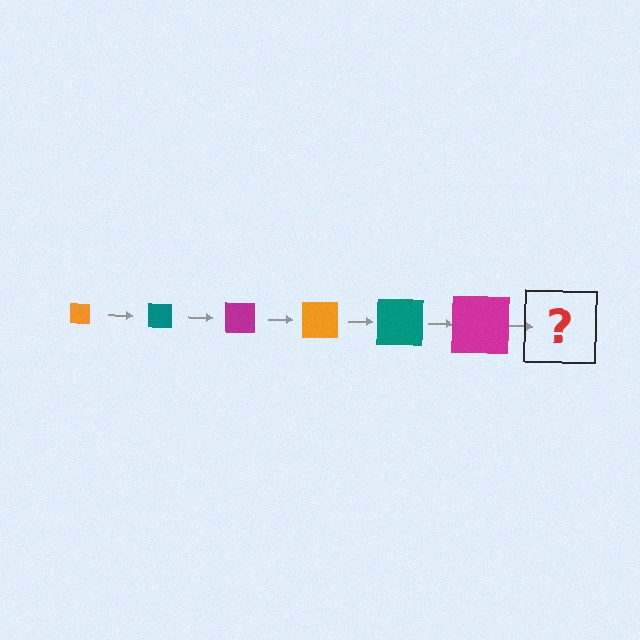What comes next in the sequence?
The next element should be an orange square, larger than the previous one.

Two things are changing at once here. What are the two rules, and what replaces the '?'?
The two rules are that the square grows larger each step and the color cycles through orange, teal, and magenta. The '?' should be an orange square, larger than the previous one.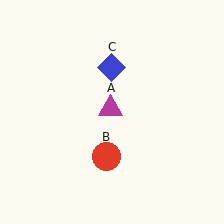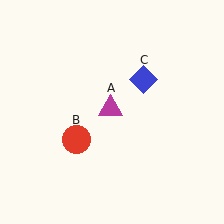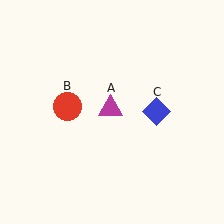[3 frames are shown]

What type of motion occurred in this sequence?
The red circle (object B), blue diamond (object C) rotated clockwise around the center of the scene.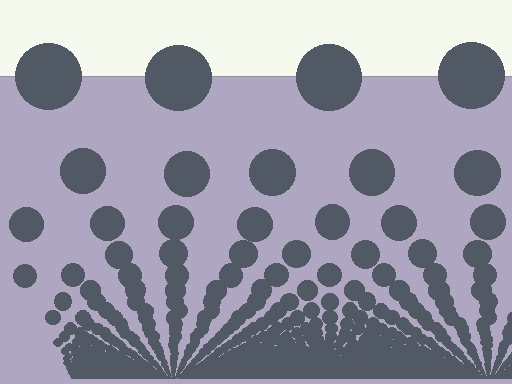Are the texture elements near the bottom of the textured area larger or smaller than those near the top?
Smaller. The gradient is inverted — elements near the bottom are smaller and denser.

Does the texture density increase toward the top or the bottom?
Density increases toward the bottom.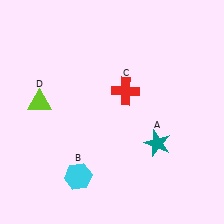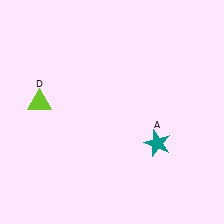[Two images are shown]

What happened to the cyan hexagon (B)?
The cyan hexagon (B) was removed in Image 2. It was in the bottom-left area of Image 1.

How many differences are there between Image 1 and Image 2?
There are 2 differences between the two images.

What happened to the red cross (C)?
The red cross (C) was removed in Image 2. It was in the top-right area of Image 1.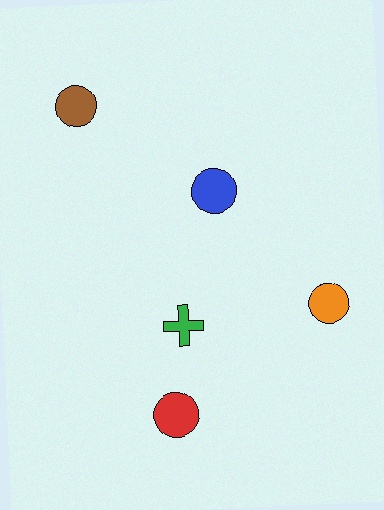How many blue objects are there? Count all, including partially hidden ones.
There is 1 blue object.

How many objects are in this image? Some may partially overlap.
There are 5 objects.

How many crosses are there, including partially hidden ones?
There is 1 cross.